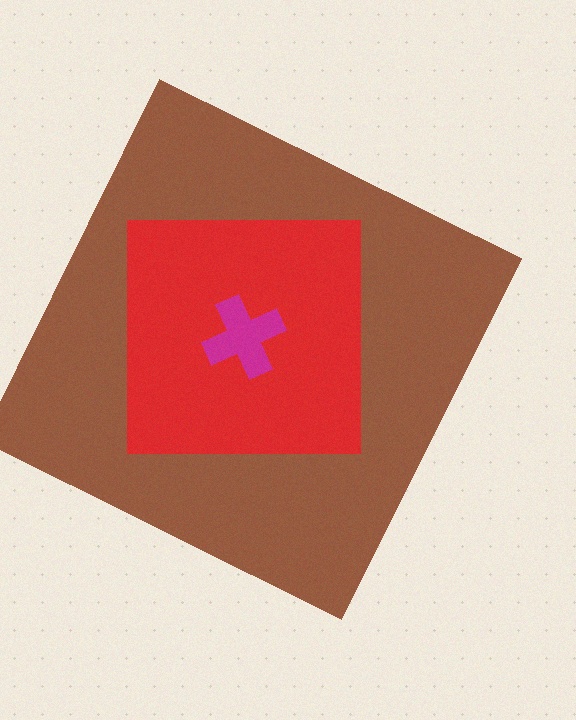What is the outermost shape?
The brown square.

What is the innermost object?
The magenta cross.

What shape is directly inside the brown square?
The red square.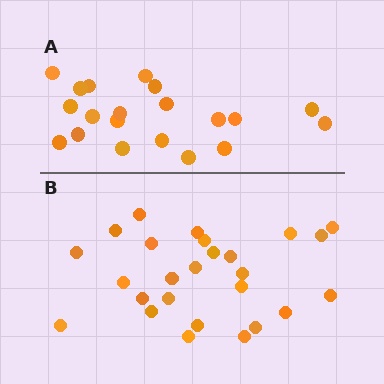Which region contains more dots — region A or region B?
Region B (the bottom region) has more dots.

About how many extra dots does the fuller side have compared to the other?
Region B has about 6 more dots than region A.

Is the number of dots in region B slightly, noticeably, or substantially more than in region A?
Region B has noticeably more, but not dramatically so. The ratio is roughly 1.3 to 1.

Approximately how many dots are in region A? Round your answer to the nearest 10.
About 20 dots.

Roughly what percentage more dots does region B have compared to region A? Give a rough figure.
About 30% more.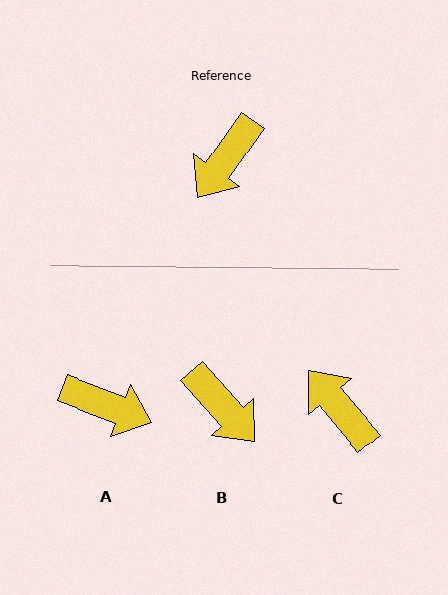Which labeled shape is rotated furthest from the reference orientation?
C, about 105 degrees away.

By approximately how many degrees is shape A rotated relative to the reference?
Approximately 104 degrees counter-clockwise.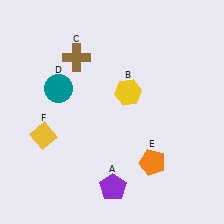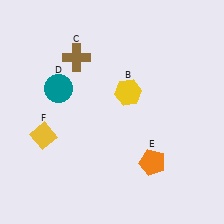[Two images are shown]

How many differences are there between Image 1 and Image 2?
There is 1 difference between the two images.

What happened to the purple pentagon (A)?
The purple pentagon (A) was removed in Image 2. It was in the bottom-right area of Image 1.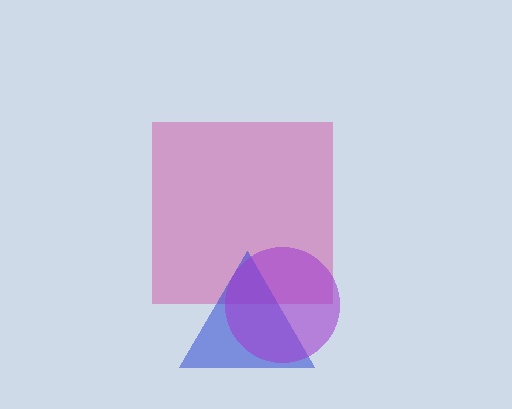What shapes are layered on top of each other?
The layered shapes are: a magenta square, a blue triangle, a purple circle.